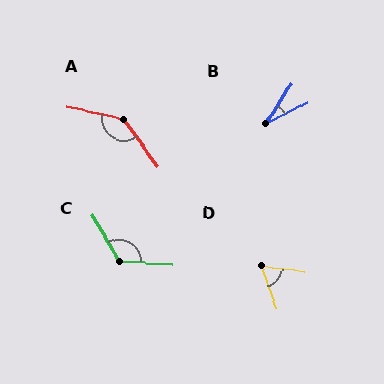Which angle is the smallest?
B, at approximately 31 degrees.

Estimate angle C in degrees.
Approximately 124 degrees.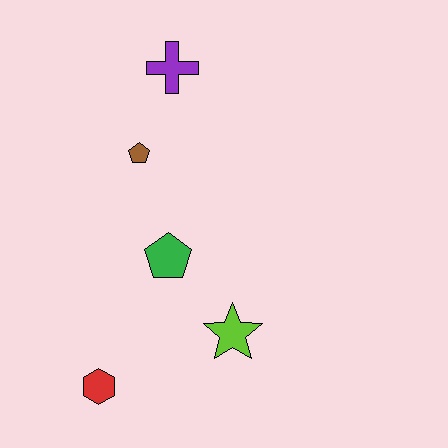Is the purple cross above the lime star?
Yes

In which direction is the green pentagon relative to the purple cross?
The green pentagon is below the purple cross.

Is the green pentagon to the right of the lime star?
No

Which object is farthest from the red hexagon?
The purple cross is farthest from the red hexagon.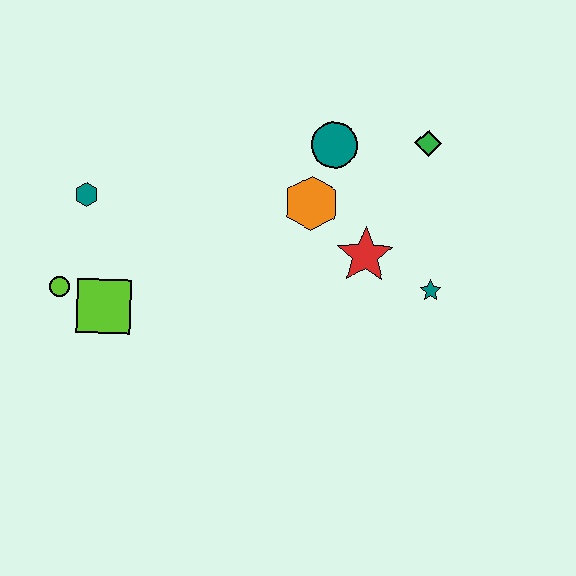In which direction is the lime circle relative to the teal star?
The lime circle is to the left of the teal star.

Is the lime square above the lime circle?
No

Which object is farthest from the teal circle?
The lime circle is farthest from the teal circle.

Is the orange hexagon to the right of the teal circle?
No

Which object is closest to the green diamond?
The teal circle is closest to the green diamond.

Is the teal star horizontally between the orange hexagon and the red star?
No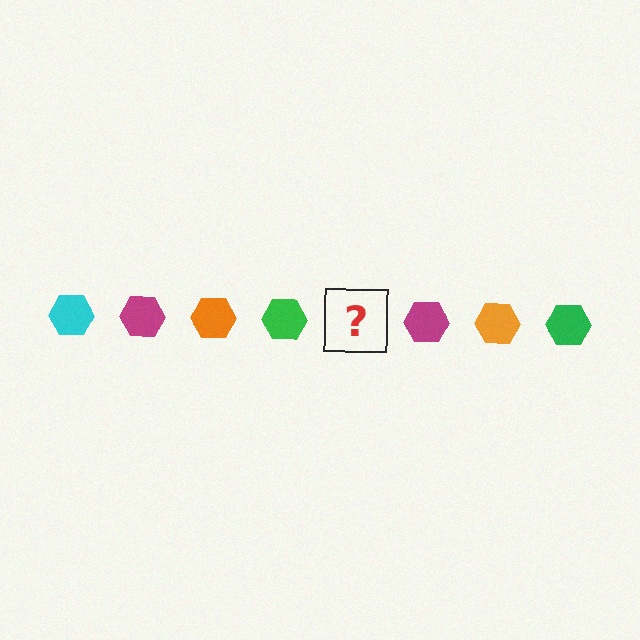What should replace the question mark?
The question mark should be replaced with a cyan hexagon.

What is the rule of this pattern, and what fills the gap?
The rule is that the pattern cycles through cyan, magenta, orange, green hexagons. The gap should be filled with a cyan hexagon.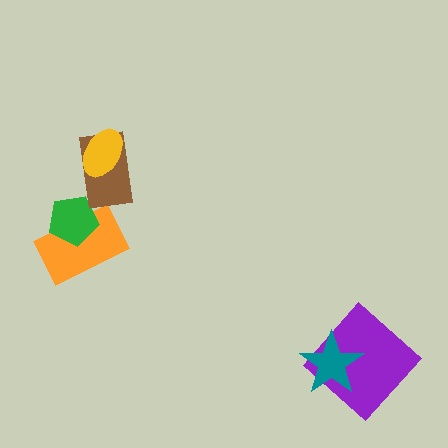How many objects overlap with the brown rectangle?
1 object overlaps with the brown rectangle.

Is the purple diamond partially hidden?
Yes, it is partially covered by another shape.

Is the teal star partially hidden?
No, no other shape covers it.